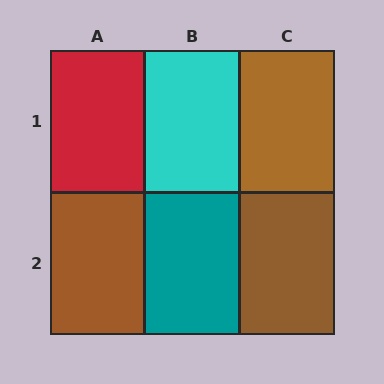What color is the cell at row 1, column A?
Red.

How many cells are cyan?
1 cell is cyan.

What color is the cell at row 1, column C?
Brown.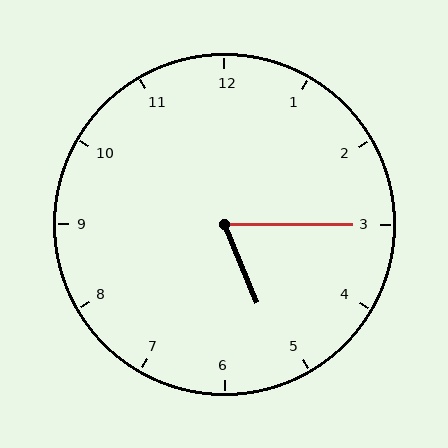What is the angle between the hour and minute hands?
Approximately 68 degrees.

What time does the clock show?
5:15.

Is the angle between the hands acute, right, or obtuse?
It is acute.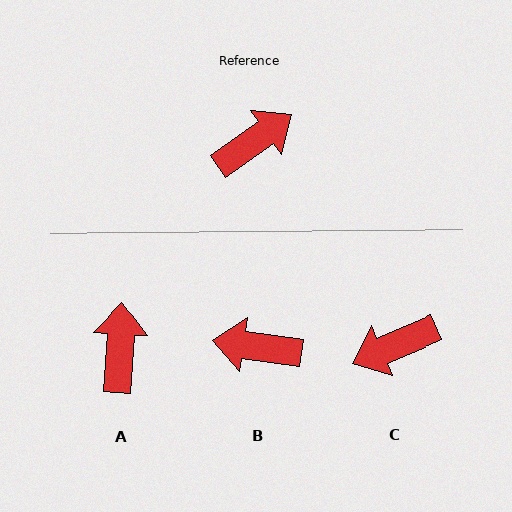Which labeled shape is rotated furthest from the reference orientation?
C, about 168 degrees away.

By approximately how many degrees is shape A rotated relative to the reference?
Approximately 51 degrees counter-clockwise.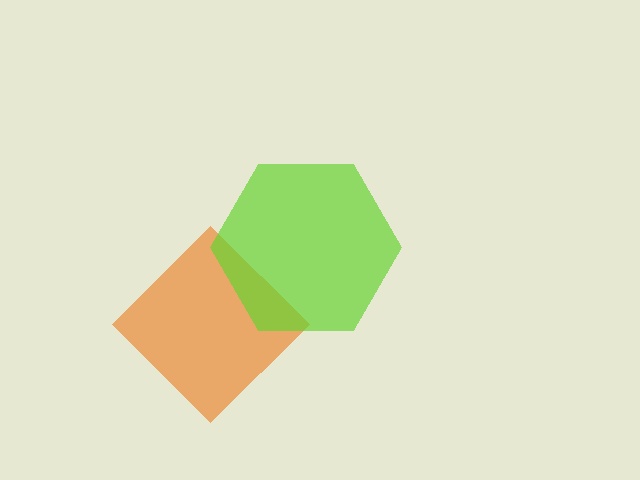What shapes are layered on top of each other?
The layered shapes are: an orange diamond, a lime hexagon.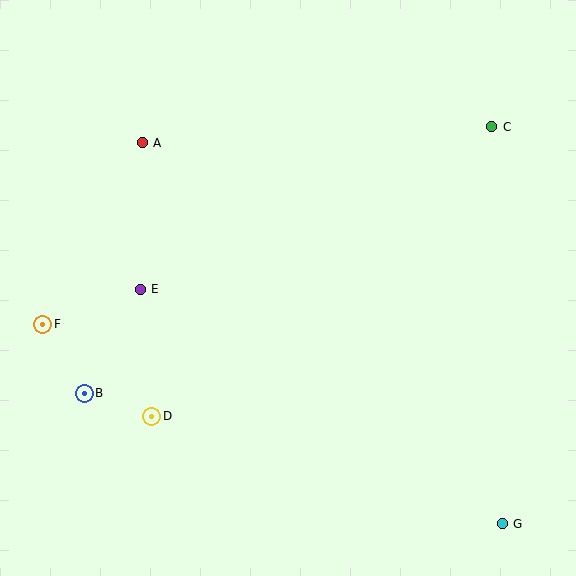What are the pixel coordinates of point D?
Point D is at (152, 416).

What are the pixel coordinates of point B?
Point B is at (84, 393).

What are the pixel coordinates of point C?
Point C is at (492, 127).